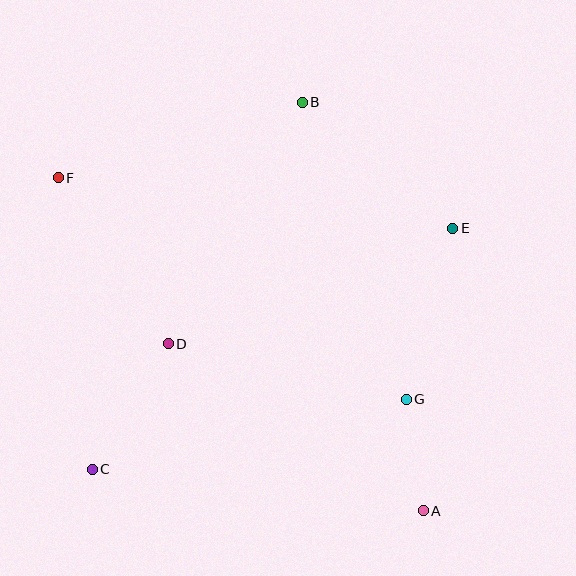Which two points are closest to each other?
Points A and G are closest to each other.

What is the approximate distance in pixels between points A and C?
The distance between A and C is approximately 333 pixels.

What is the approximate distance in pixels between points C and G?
The distance between C and G is approximately 322 pixels.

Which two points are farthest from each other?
Points A and F are farthest from each other.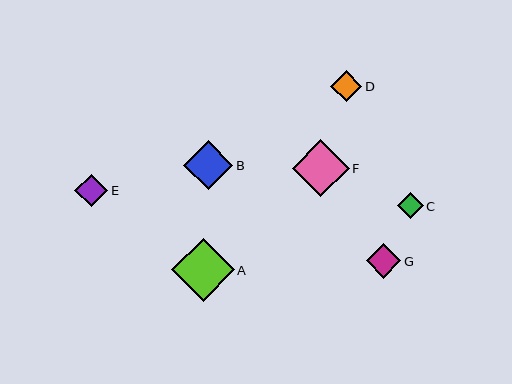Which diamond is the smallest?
Diamond C is the smallest with a size of approximately 26 pixels.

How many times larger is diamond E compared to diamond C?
Diamond E is approximately 1.3 times the size of diamond C.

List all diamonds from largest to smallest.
From largest to smallest: A, F, B, G, E, D, C.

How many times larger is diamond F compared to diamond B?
Diamond F is approximately 1.2 times the size of diamond B.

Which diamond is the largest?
Diamond A is the largest with a size of approximately 63 pixels.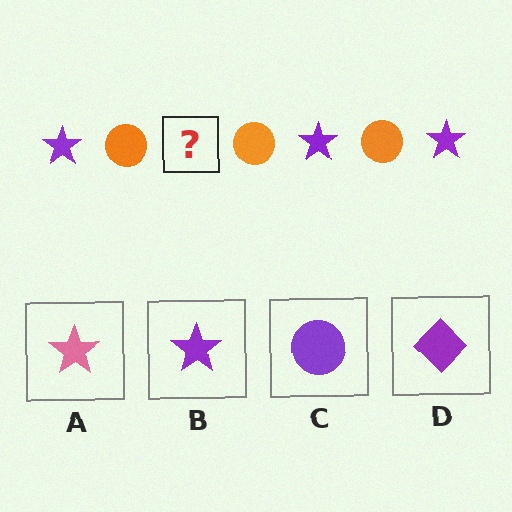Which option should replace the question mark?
Option B.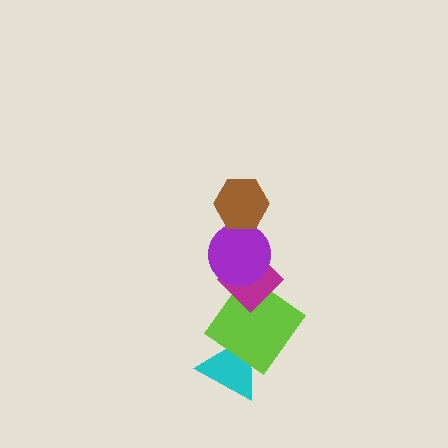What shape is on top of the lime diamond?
The magenta diamond is on top of the lime diamond.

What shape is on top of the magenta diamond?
The purple circle is on top of the magenta diamond.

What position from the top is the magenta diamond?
The magenta diamond is 3rd from the top.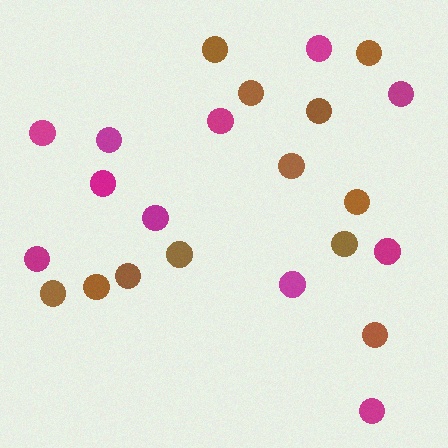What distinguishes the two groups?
There are 2 groups: one group of brown circles (12) and one group of magenta circles (11).